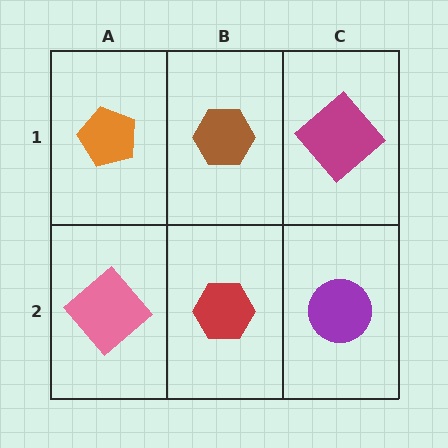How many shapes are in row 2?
3 shapes.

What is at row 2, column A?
A pink diamond.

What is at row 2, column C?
A purple circle.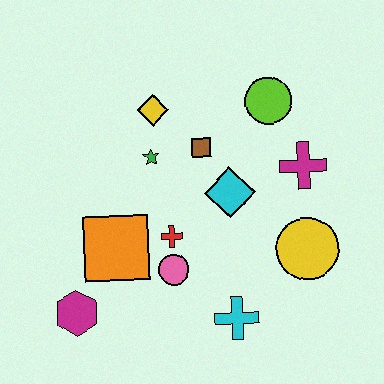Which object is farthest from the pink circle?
The lime circle is farthest from the pink circle.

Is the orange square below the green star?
Yes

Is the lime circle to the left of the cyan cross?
No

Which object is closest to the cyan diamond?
The brown square is closest to the cyan diamond.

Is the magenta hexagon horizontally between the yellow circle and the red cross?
No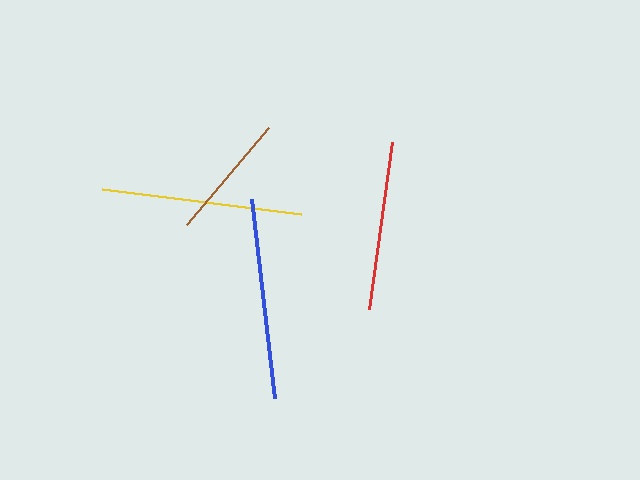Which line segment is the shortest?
The brown line is the shortest at approximately 127 pixels.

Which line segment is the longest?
The blue line is the longest at approximately 200 pixels.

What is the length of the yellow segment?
The yellow segment is approximately 200 pixels long.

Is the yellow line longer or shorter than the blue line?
The blue line is longer than the yellow line.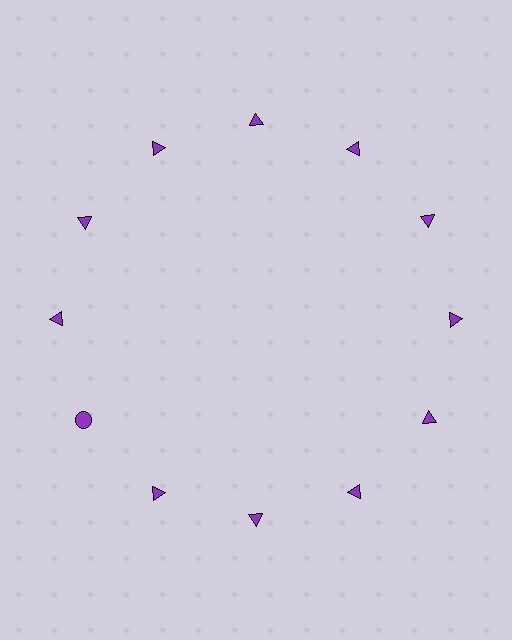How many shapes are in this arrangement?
There are 12 shapes arranged in a ring pattern.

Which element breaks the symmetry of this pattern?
The purple circle at roughly the 8 o'clock position breaks the symmetry. All other shapes are purple triangles.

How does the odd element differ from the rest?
It has a different shape: circle instead of triangle.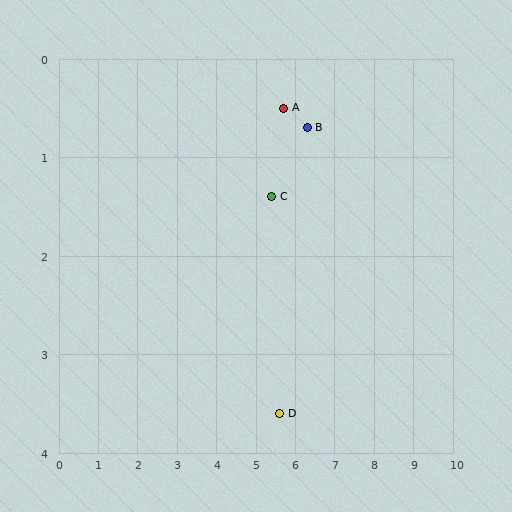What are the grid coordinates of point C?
Point C is at approximately (5.4, 1.4).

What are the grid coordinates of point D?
Point D is at approximately (5.6, 3.6).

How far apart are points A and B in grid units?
Points A and B are about 0.6 grid units apart.